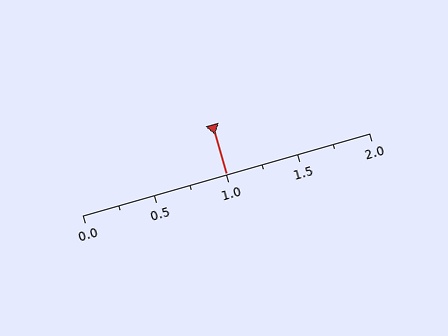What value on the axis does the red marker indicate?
The marker indicates approximately 1.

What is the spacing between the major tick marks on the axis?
The major ticks are spaced 0.5 apart.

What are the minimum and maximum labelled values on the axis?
The axis runs from 0.0 to 2.0.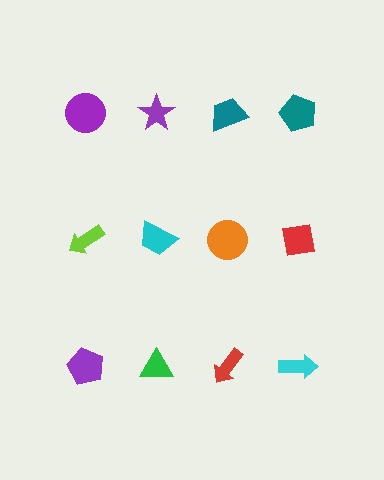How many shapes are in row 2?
4 shapes.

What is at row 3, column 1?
A purple pentagon.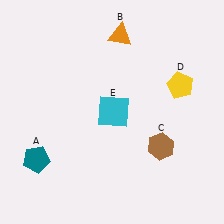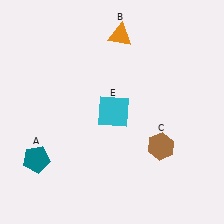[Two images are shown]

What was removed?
The yellow pentagon (D) was removed in Image 2.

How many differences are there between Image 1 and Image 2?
There is 1 difference between the two images.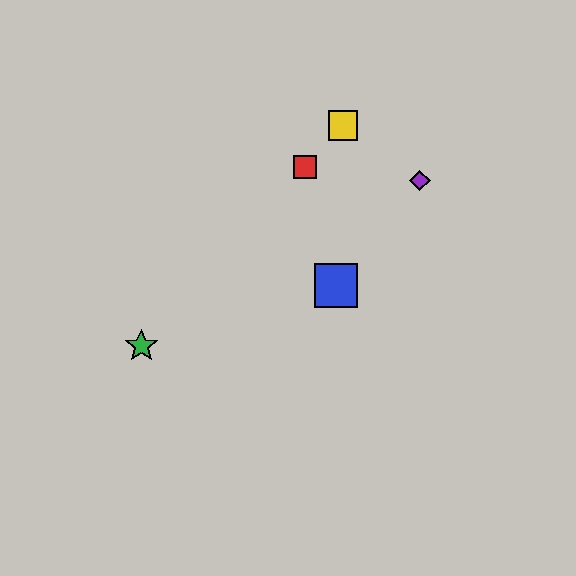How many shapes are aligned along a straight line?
3 shapes (the red square, the green star, the yellow square) are aligned along a straight line.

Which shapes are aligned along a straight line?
The red square, the green star, the yellow square are aligned along a straight line.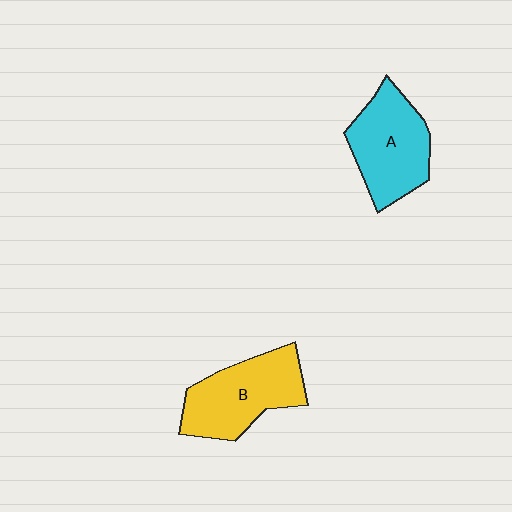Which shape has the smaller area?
Shape A (cyan).